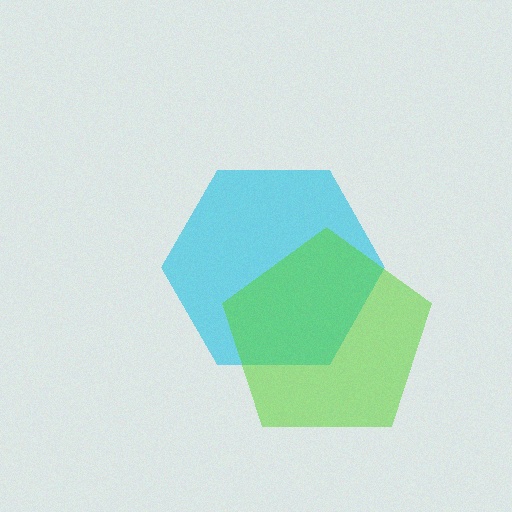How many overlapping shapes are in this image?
There are 2 overlapping shapes in the image.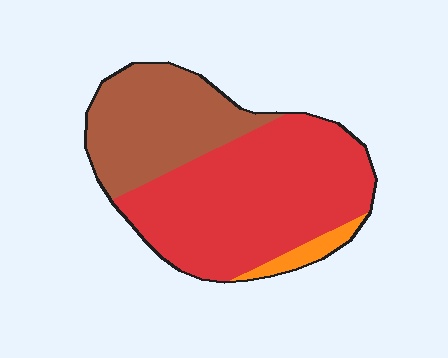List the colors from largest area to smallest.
From largest to smallest: red, brown, orange.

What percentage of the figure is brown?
Brown takes up about one third (1/3) of the figure.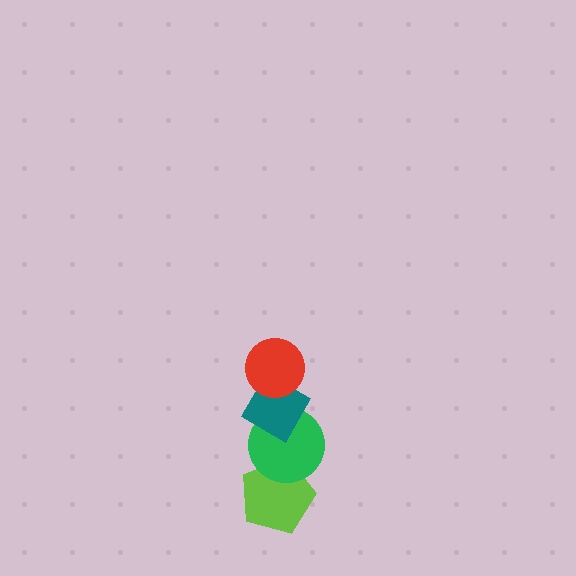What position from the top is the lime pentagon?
The lime pentagon is 4th from the top.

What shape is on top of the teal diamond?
The red circle is on top of the teal diamond.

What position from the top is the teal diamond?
The teal diamond is 2nd from the top.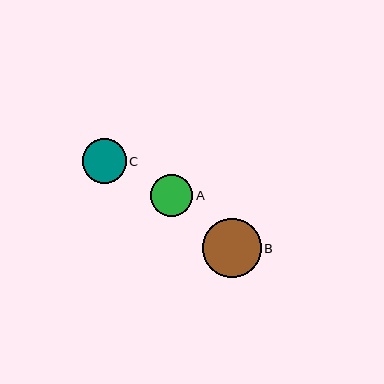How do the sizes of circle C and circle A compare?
Circle C and circle A are approximately the same size.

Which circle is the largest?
Circle B is the largest with a size of approximately 59 pixels.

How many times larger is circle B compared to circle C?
Circle B is approximately 1.3 times the size of circle C.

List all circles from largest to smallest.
From largest to smallest: B, C, A.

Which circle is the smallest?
Circle A is the smallest with a size of approximately 43 pixels.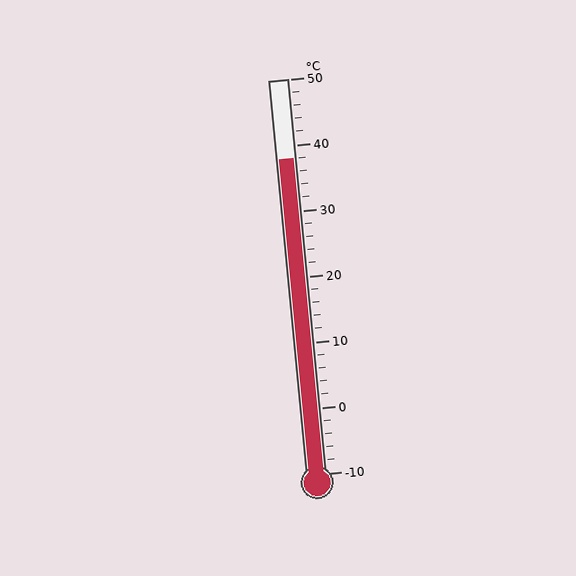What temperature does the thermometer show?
The thermometer shows approximately 38°C.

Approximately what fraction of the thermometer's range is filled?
The thermometer is filled to approximately 80% of its range.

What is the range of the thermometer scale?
The thermometer scale ranges from -10°C to 50°C.